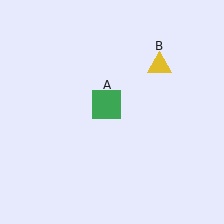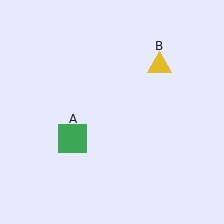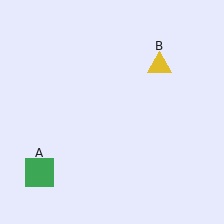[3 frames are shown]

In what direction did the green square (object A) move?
The green square (object A) moved down and to the left.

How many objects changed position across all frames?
1 object changed position: green square (object A).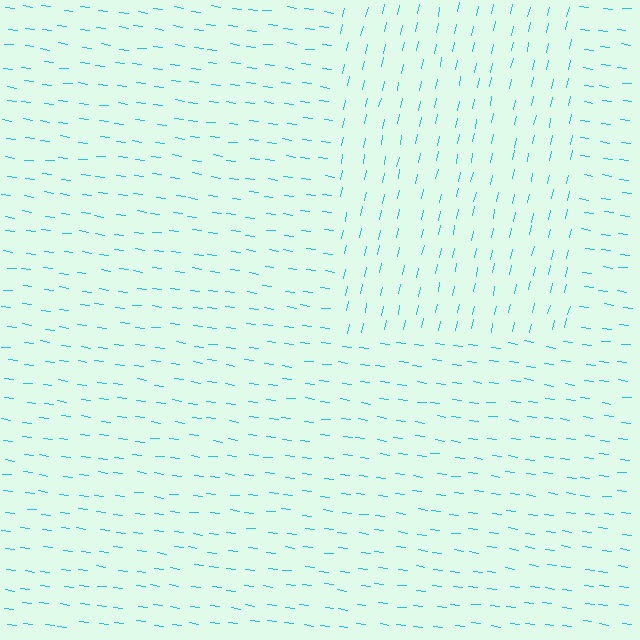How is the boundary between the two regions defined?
The boundary is defined purely by a change in line orientation (approximately 85 degrees difference). All lines are the same color and thickness.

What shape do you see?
I see a rectangle.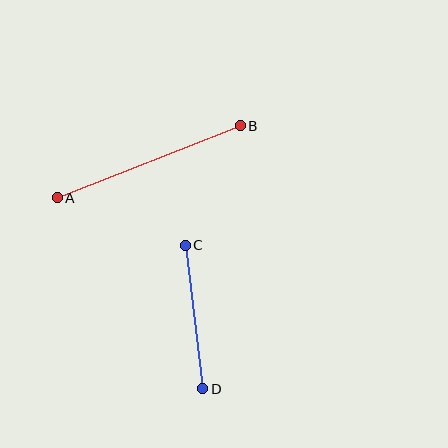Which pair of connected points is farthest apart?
Points A and B are farthest apart.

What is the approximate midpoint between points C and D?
The midpoint is at approximately (194, 317) pixels.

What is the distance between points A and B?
The distance is approximately 197 pixels.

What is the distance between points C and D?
The distance is approximately 144 pixels.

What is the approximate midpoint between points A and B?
The midpoint is at approximately (149, 162) pixels.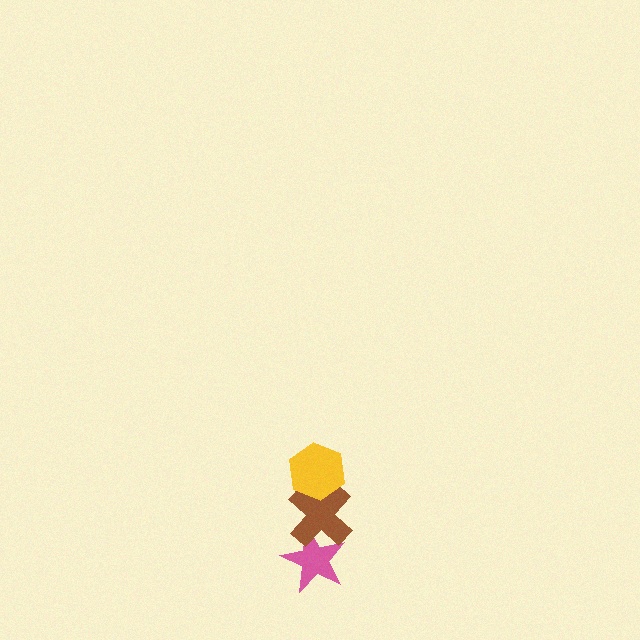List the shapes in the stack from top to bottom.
From top to bottom: the yellow hexagon, the brown cross, the pink star.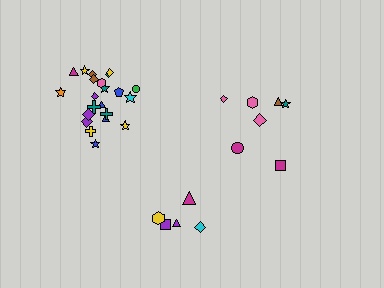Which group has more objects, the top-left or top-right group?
The top-left group.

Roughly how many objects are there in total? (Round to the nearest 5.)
Roughly 35 objects in total.